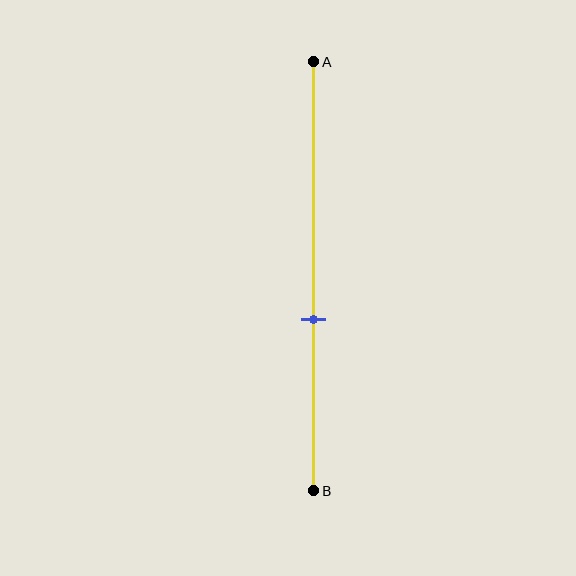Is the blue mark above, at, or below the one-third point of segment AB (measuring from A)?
The blue mark is below the one-third point of segment AB.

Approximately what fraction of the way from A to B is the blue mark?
The blue mark is approximately 60% of the way from A to B.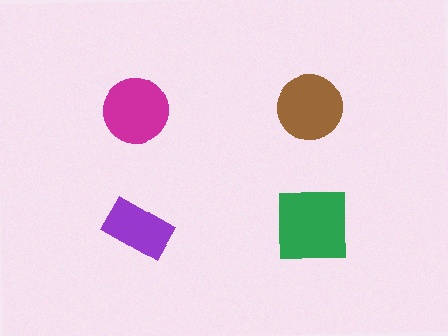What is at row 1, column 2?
A brown circle.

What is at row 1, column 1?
A magenta circle.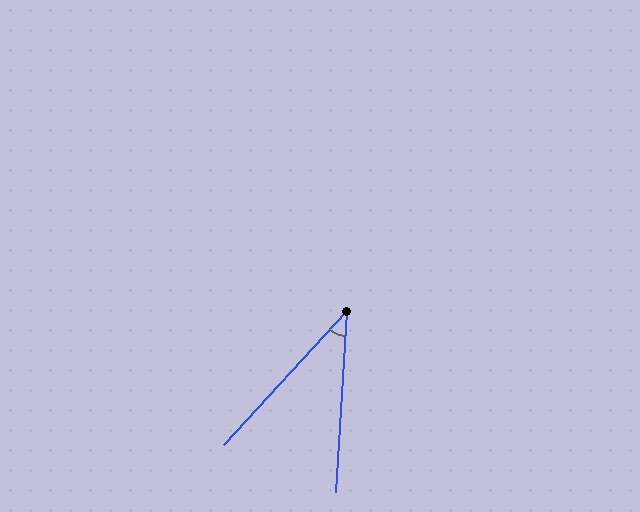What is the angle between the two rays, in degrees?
Approximately 39 degrees.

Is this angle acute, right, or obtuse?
It is acute.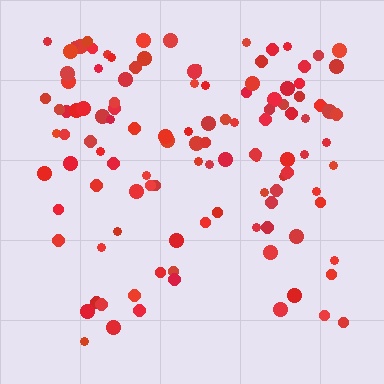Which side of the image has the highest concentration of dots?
The top.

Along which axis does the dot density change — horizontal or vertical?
Vertical.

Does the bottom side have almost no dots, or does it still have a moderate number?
Still a moderate number, just noticeably fewer than the top.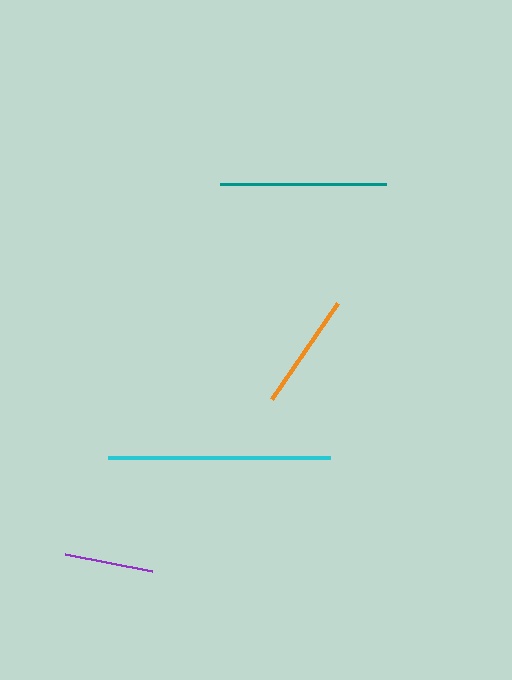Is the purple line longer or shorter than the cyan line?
The cyan line is longer than the purple line.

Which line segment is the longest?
The cyan line is the longest at approximately 222 pixels.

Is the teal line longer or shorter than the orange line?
The teal line is longer than the orange line.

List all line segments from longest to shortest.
From longest to shortest: cyan, teal, orange, purple.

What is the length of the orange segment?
The orange segment is approximately 117 pixels long.